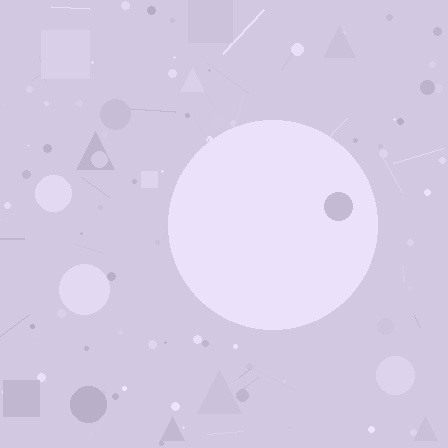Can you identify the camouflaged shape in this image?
The camouflaged shape is a circle.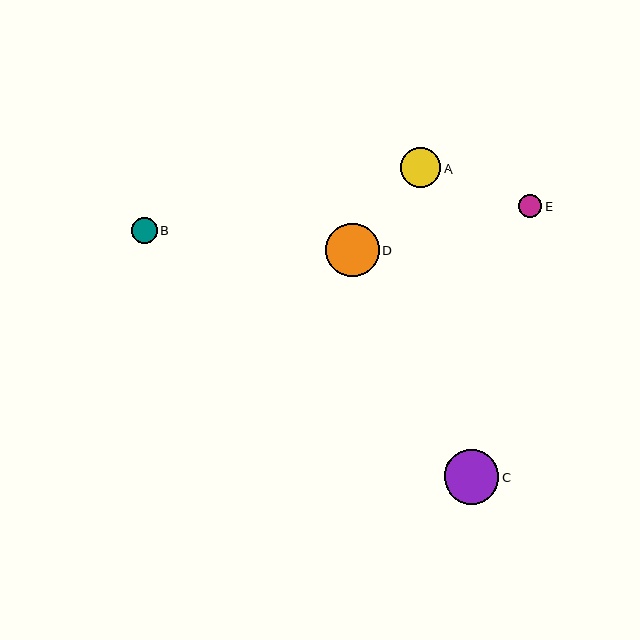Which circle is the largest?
Circle C is the largest with a size of approximately 55 pixels.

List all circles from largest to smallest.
From largest to smallest: C, D, A, B, E.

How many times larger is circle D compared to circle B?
Circle D is approximately 2.1 times the size of circle B.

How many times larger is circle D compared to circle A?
Circle D is approximately 1.3 times the size of circle A.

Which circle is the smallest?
Circle E is the smallest with a size of approximately 23 pixels.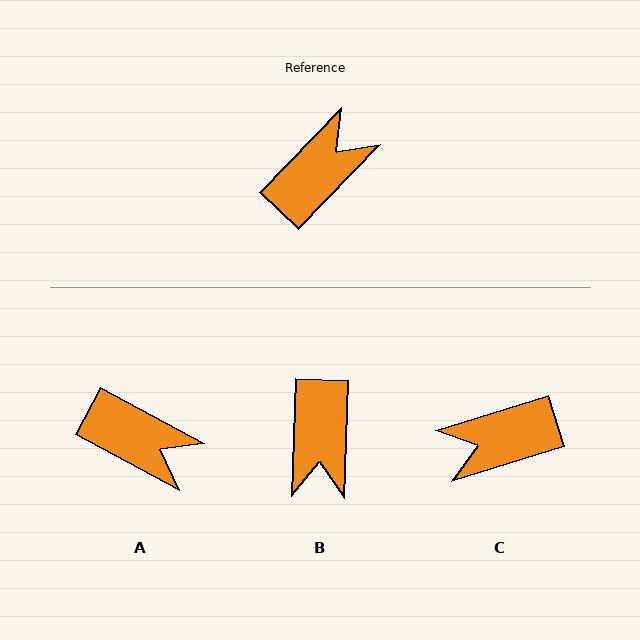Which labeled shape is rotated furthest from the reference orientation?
C, about 151 degrees away.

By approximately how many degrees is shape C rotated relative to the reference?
Approximately 151 degrees counter-clockwise.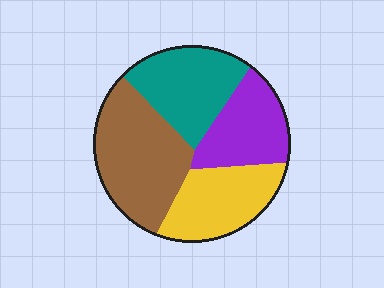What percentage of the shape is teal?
Teal takes up about one quarter (1/4) of the shape.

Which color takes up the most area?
Brown, at roughly 30%.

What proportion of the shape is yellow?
Yellow takes up about one quarter (1/4) of the shape.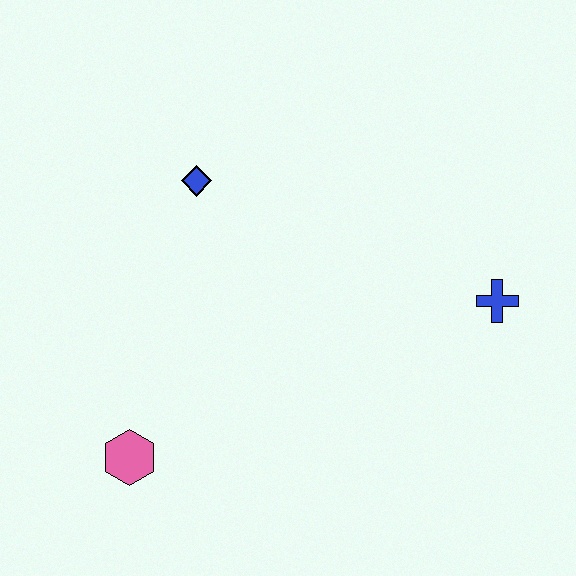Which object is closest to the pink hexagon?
The blue diamond is closest to the pink hexagon.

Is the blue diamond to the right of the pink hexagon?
Yes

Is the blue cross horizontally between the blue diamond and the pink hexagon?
No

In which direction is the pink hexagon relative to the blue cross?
The pink hexagon is to the left of the blue cross.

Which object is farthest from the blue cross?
The pink hexagon is farthest from the blue cross.